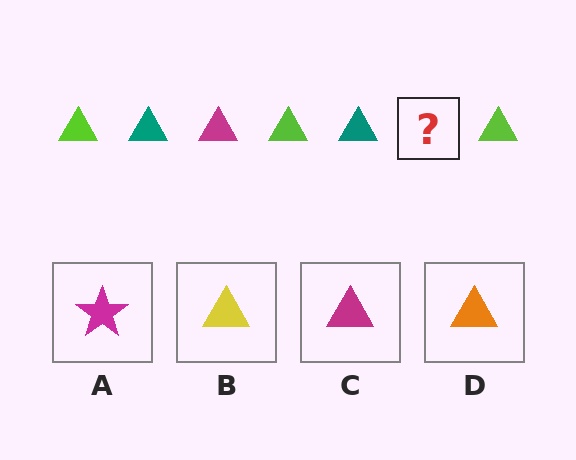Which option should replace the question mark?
Option C.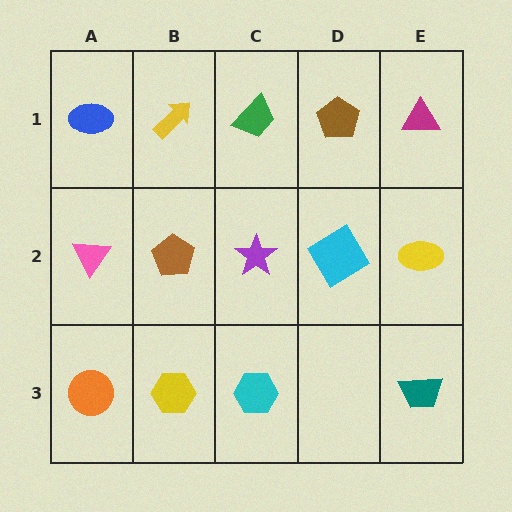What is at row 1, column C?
A green trapezoid.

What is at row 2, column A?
A pink triangle.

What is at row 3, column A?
An orange circle.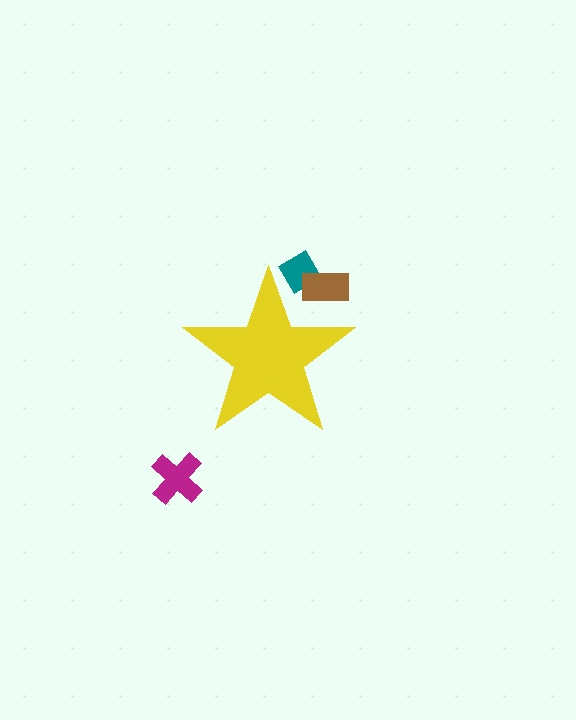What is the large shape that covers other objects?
A yellow star.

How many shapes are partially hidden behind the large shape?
2 shapes are partially hidden.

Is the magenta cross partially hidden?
No, the magenta cross is fully visible.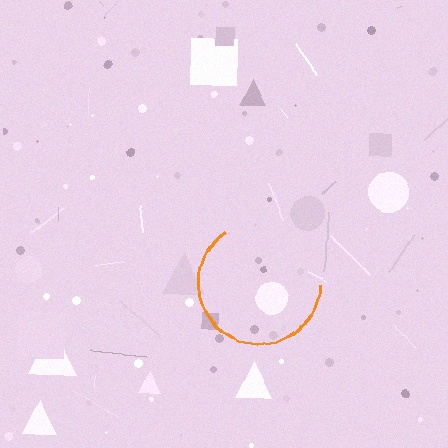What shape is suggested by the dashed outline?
The dashed outline suggests a circle.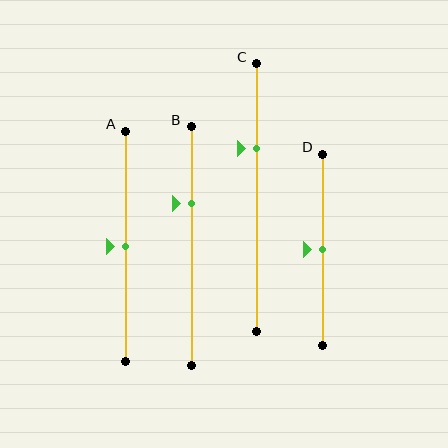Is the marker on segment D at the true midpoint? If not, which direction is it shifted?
Yes, the marker on segment D is at the true midpoint.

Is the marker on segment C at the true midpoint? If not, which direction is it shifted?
No, the marker on segment C is shifted upward by about 18% of the segment length.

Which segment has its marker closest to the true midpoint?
Segment A has its marker closest to the true midpoint.